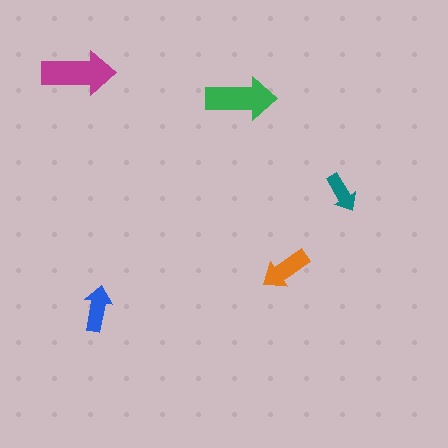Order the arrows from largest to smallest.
the magenta one, the green one, the orange one, the blue one, the teal one.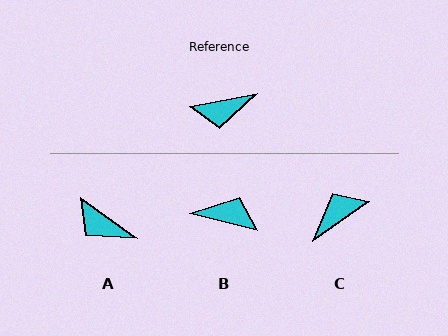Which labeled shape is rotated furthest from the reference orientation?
C, about 156 degrees away.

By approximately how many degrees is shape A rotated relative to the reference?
Approximately 47 degrees clockwise.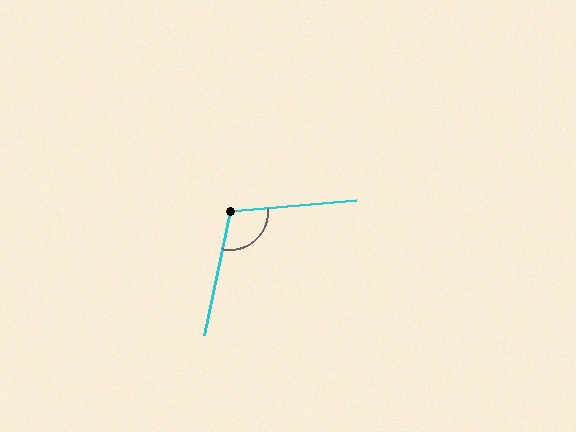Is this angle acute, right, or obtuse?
It is obtuse.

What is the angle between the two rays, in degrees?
Approximately 107 degrees.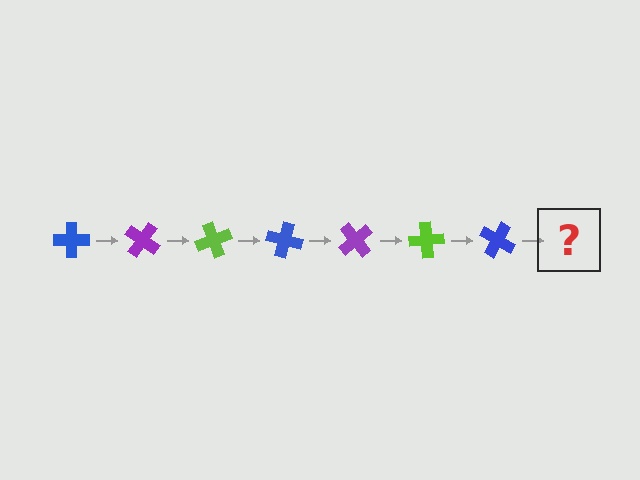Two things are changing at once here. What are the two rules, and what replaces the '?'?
The two rules are that it rotates 35 degrees each step and the color cycles through blue, purple, and lime. The '?' should be a purple cross, rotated 245 degrees from the start.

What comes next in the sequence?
The next element should be a purple cross, rotated 245 degrees from the start.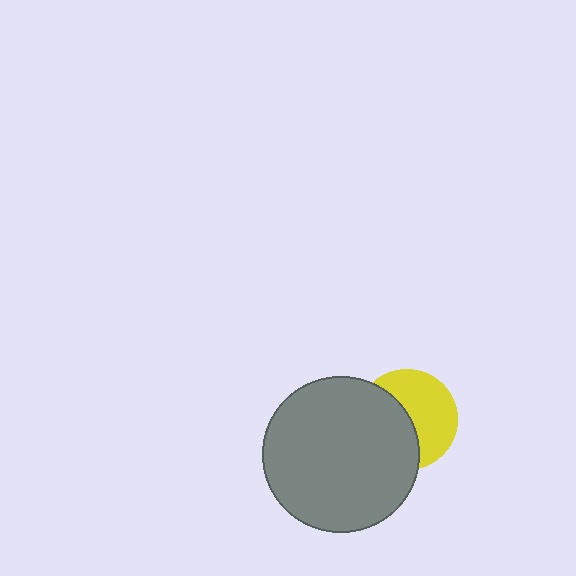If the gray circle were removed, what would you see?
You would see the complete yellow circle.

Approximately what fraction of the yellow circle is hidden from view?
Roughly 48% of the yellow circle is hidden behind the gray circle.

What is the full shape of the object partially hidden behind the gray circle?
The partially hidden object is a yellow circle.